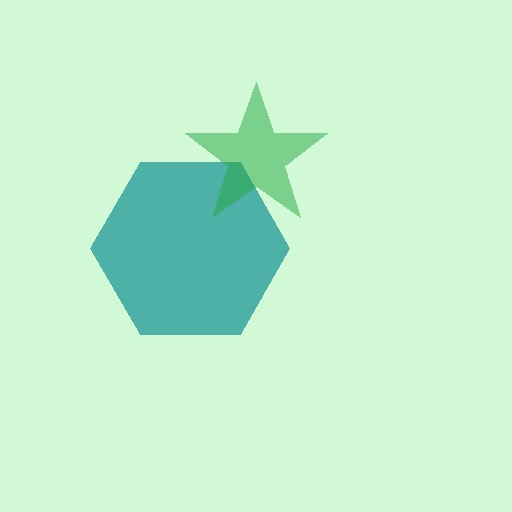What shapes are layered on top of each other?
The layered shapes are: a teal hexagon, a green star.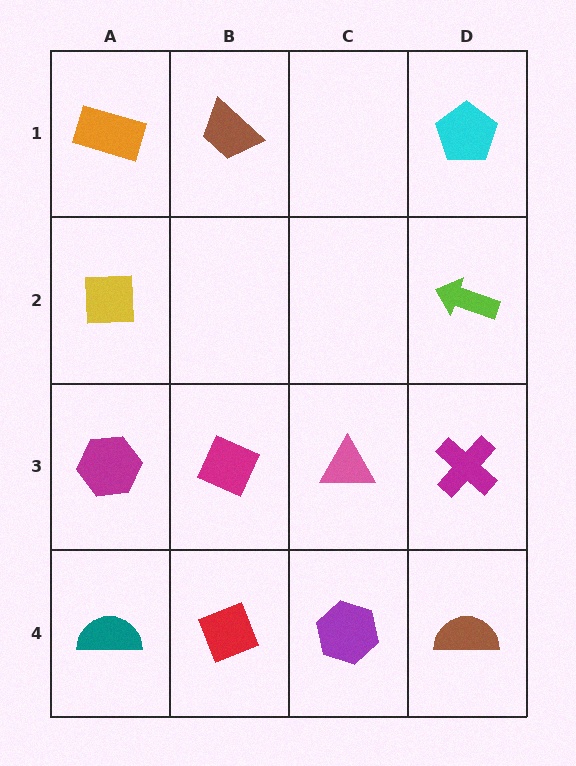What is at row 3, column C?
A pink triangle.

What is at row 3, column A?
A magenta hexagon.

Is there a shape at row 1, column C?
No, that cell is empty.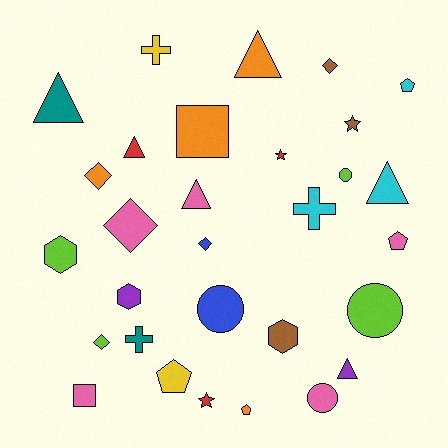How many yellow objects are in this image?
There are 2 yellow objects.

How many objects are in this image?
There are 30 objects.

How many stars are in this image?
There are 3 stars.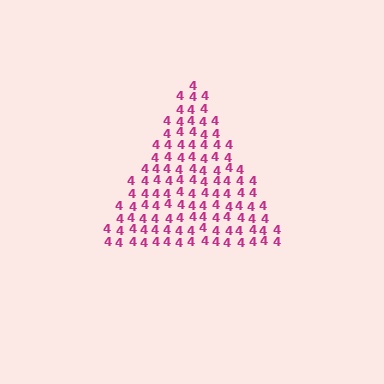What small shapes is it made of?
It is made of small digit 4's.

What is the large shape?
The large shape is a triangle.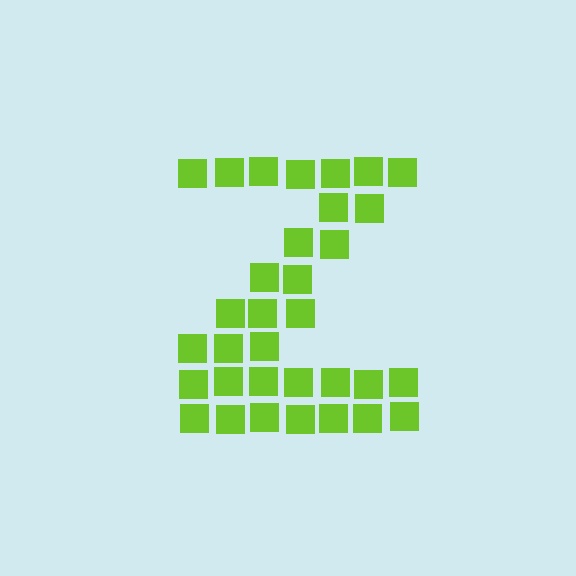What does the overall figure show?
The overall figure shows the letter Z.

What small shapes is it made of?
It is made of small squares.